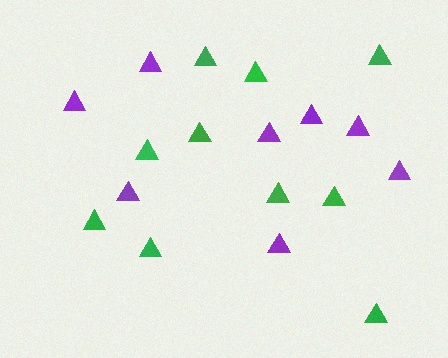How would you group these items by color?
There are 2 groups: one group of purple triangles (8) and one group of green triangles (10).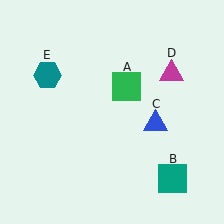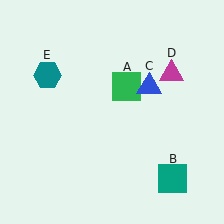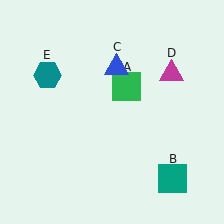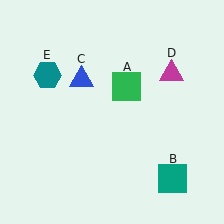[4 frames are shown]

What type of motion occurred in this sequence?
The blue triangle (object C) rotated counterclockwise around the center of the scene.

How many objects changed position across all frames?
1 object changed position: blue triangle (object C).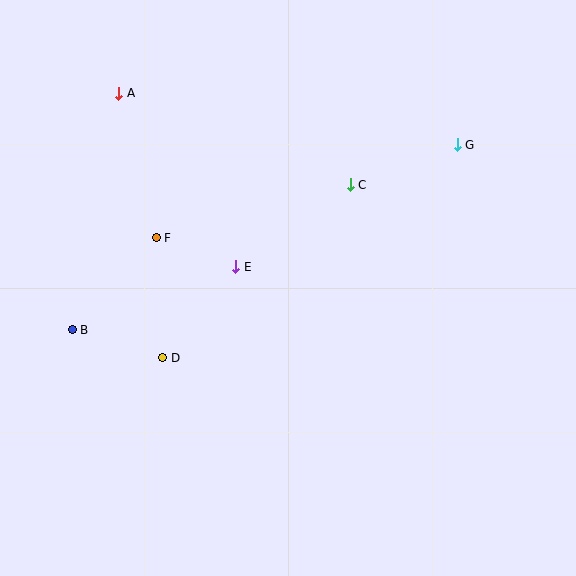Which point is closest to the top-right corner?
Point G is closest to the top-right corner.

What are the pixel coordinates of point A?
Point A is at (119, 93).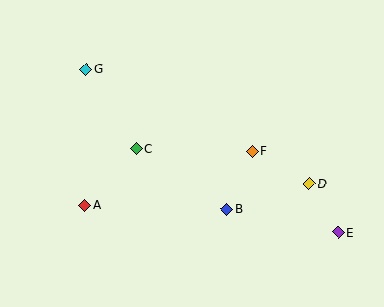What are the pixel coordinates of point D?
Point D is at (309, 184).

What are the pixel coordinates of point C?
Point C is at (136, 149).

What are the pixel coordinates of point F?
Point F is at (252, 151).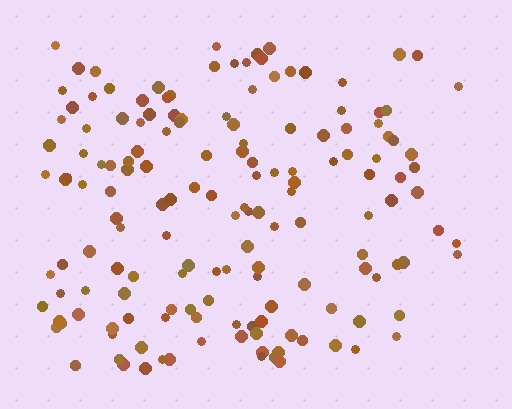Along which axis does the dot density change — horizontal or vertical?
Horizontal.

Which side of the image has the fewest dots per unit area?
The right.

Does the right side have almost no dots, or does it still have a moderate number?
Still a moderate number, just noticeably fewer than the left.